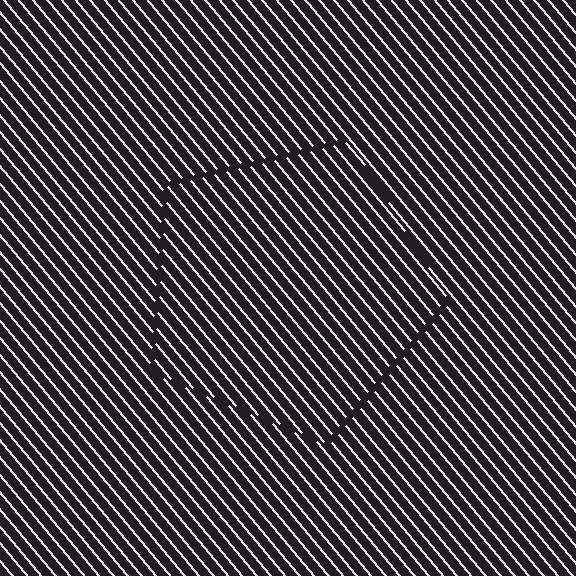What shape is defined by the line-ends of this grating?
An illusory pentagon. The interior of the shape contains the same grating, shifted by half a period — the contour is defined by the phase discontinuity where line-ends from the inner and outer gratings abut.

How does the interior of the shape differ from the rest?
The interior of the shape contains the same grating, shifted by half a period — the contour is defined by the phase discontinuity where line-ends from the inner and outer gratings abut.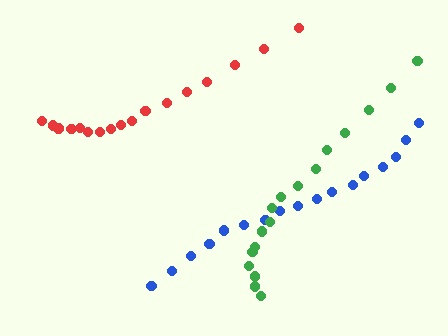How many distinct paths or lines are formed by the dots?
There are 3 distinct paths.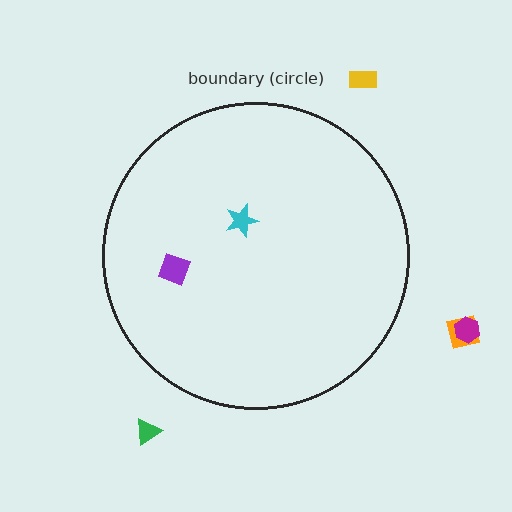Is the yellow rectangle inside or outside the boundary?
Outside.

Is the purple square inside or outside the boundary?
Inside.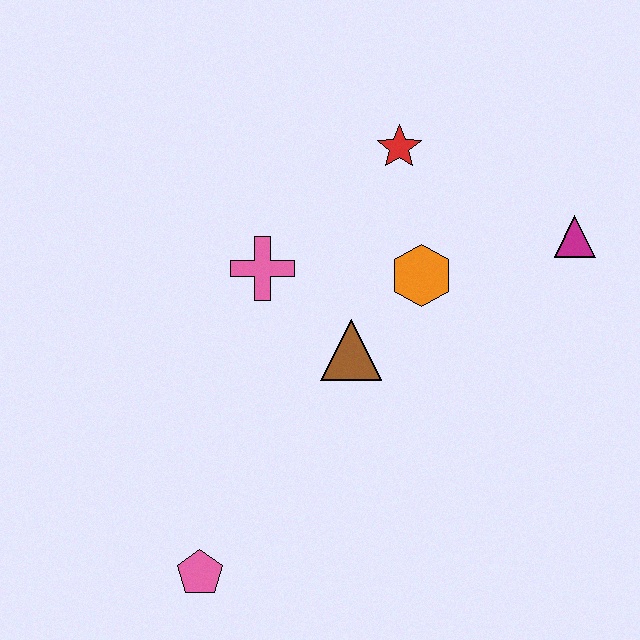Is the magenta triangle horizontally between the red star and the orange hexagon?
No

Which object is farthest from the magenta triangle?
The pink pentagon is farthest from the magenta triangle.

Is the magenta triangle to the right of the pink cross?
Yes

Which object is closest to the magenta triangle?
The orange hexagon is closest to the magenta triangle.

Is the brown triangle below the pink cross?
Yes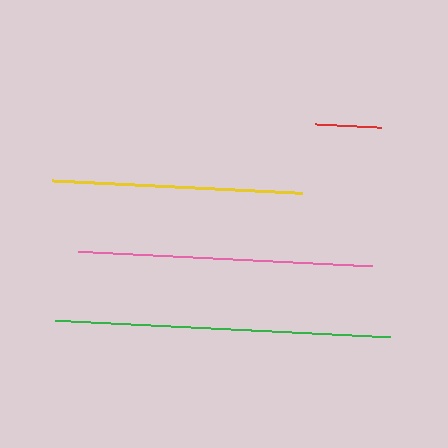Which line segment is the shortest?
The red line is the shortest at approximately 66 pixels.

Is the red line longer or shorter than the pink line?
The pink line is longer than the red line.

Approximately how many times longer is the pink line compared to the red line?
The pink line is approximately 4.5 times the length of the red line.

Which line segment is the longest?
The green line is the longest at approximately 334 pixels.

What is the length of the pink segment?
The pink segment is approximately 294 pixels long.